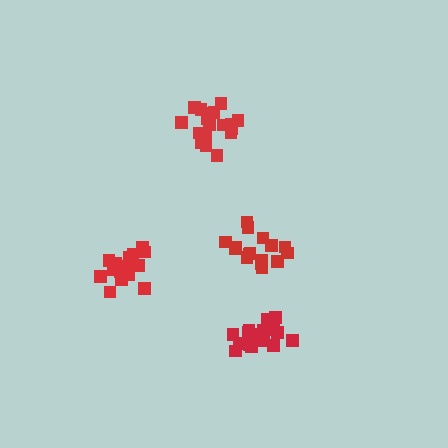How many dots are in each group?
Group 1: 20 dots, Group 2: 16 dots, Group 3: 16 dots, Group 4: 21 dots (73 total).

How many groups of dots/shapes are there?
There are 4 groups.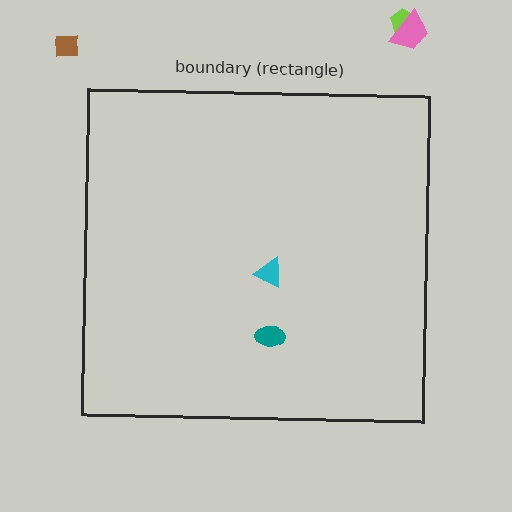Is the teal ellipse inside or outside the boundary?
Inside.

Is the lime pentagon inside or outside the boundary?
Outside.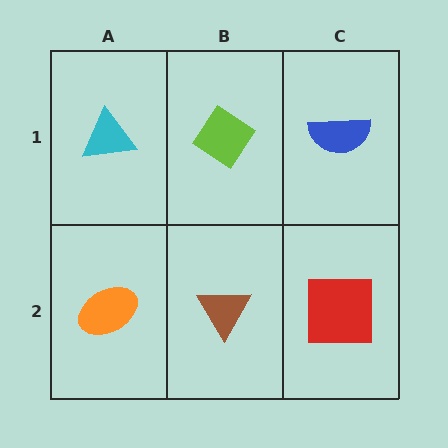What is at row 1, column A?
A cyan triangle.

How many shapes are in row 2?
3 shapes.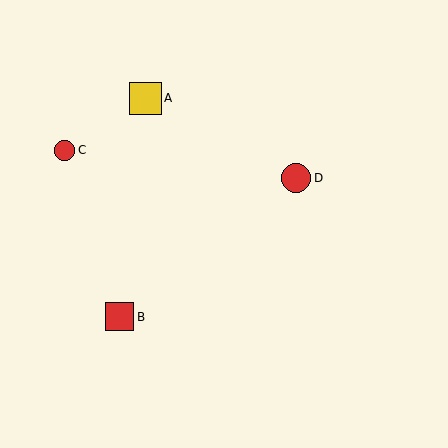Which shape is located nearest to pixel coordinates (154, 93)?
The yellow square (labeled A) at (146, 98) is nearest to that location.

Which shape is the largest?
The yellow square (labeled A) is the largest.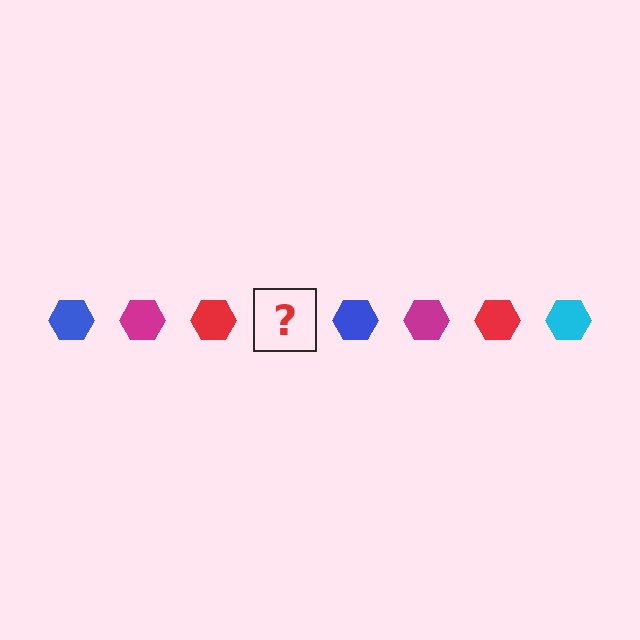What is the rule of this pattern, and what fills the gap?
The rule is that the pattern cycles through blue, magenta, red, cyan hexagons. The gap should be filled with a cyan hexagon.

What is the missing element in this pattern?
The missing element is a cyan hexagon.